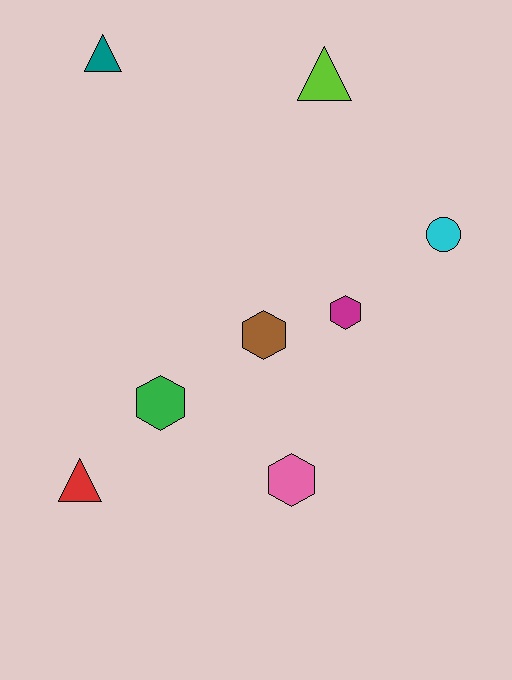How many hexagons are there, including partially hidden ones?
There are 4 hexagons.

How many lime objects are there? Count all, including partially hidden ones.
There is 1 lime object.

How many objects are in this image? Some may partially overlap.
There are 8 objects.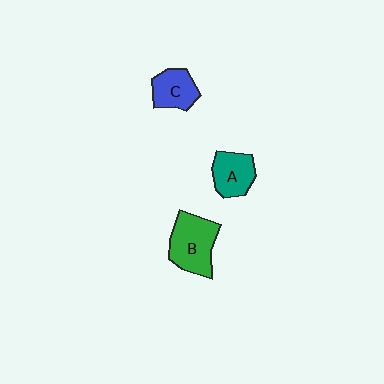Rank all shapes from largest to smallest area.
From largest to smallest: B (green), A (teal), C (blue).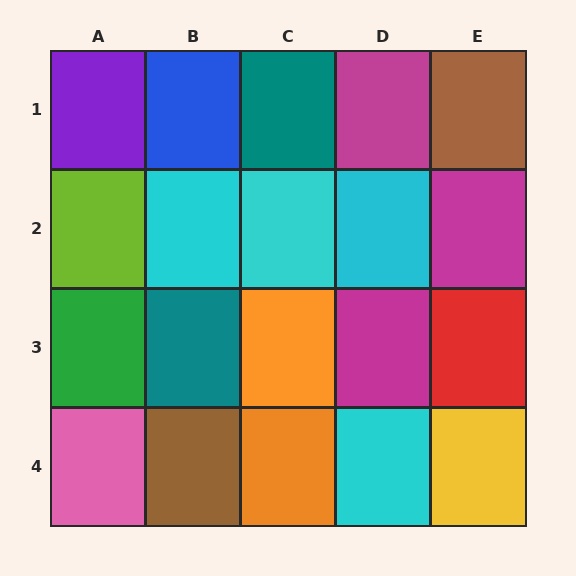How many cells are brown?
2 cells are brown.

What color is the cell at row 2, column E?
Magenta.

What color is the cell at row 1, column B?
Blue.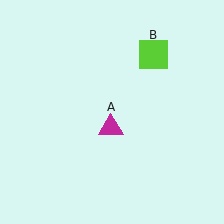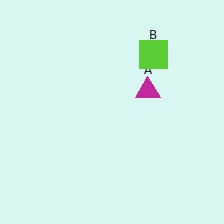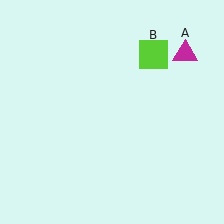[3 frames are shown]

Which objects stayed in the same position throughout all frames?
Lime square (object B) remained stationary.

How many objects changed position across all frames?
1 object changed position: magenta triangle (object A).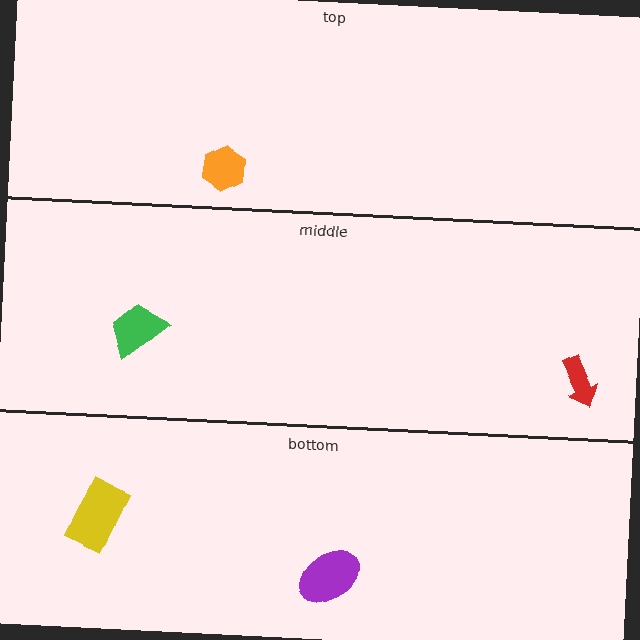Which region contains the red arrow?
The middle region.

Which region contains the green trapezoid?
The middle region.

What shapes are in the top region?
The orange hexagon.